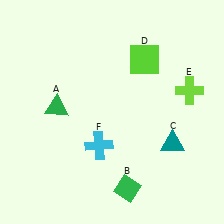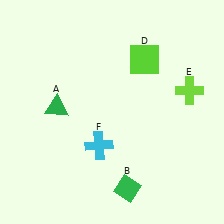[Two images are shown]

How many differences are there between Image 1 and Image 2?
There is 1 difference between the two images.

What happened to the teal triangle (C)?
The teal triangle (C) was removed in Image 2. It was in the bottom-right area of Image 1.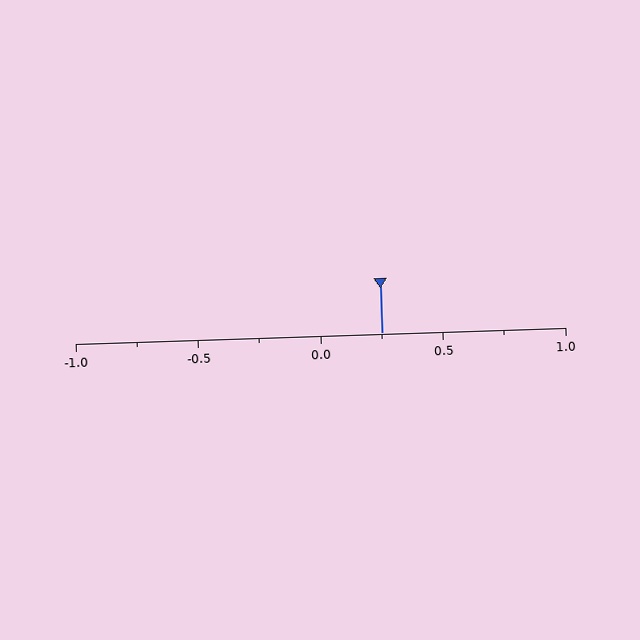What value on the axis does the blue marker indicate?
The marker indicates approximately 0.25.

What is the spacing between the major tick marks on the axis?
The major ticks are spaced 0.5 apart.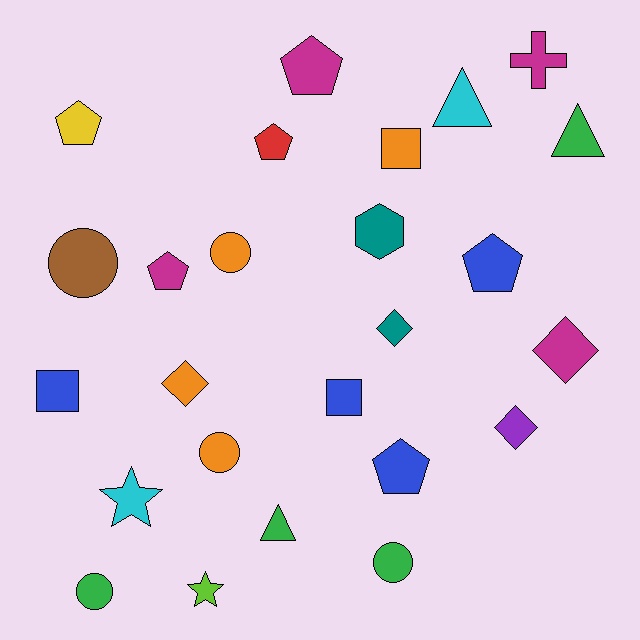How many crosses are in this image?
There is 1 cross.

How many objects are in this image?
There are 25 objects.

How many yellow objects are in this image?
There is 1 yellow object.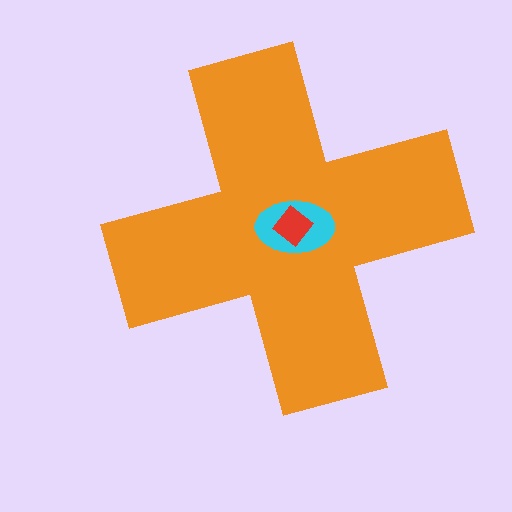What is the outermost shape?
The orange cross.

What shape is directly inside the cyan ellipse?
The red diamond.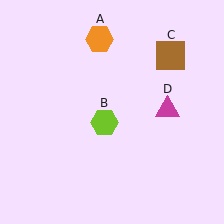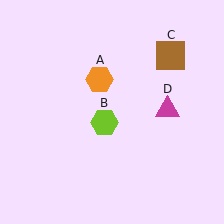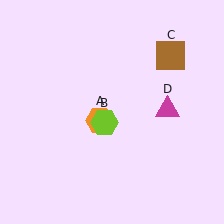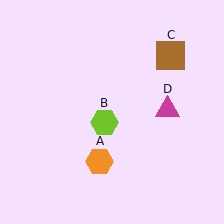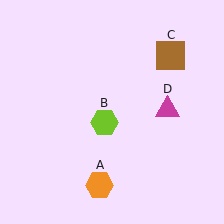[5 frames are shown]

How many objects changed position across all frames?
1 object changed position: orange hexagon (object A).